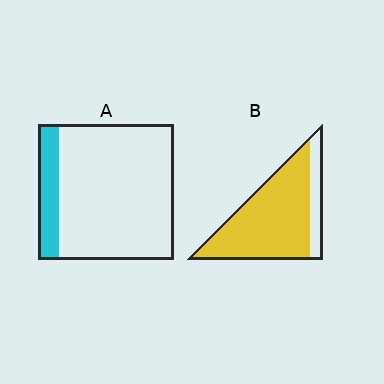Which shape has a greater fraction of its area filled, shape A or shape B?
Shape B.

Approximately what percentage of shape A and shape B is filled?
A is approximately 15% and B is approximately 80%.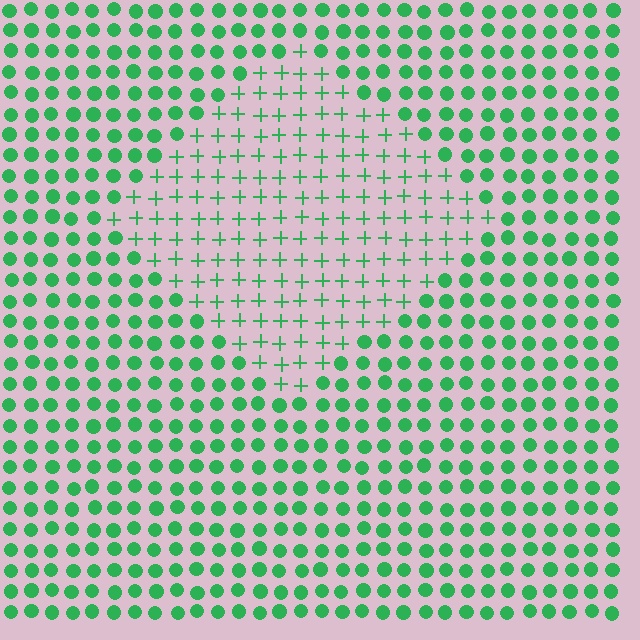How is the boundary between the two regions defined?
The boundary is defined by a change in element shape: plus signs inside vs. circles outside. All elements share the same color and spacing.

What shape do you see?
I see a diamond.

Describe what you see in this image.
The image is filled with small green elements arranged in a uniform grid. A diamond-shaped region contains plus signs, while the surrounding area contains circles. The boundary is defined purely by the change in element shape.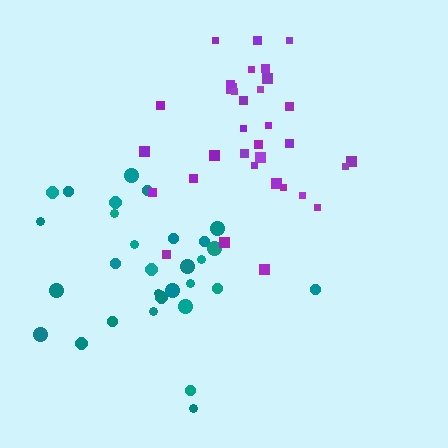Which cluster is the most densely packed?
Purple.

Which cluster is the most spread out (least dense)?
Teal.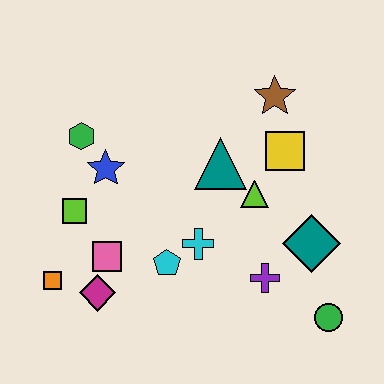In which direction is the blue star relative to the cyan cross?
The blue star is to the left of the cyan cross.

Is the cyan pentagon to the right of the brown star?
No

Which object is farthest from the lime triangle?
The orange square is farthest from the lime triangle.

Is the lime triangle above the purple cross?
Yes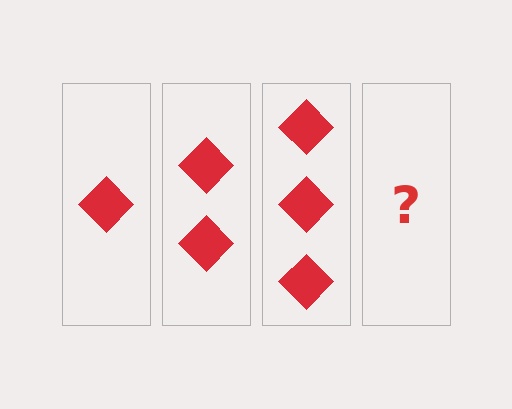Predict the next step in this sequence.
The next step is 4 diamonds.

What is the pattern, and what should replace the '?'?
The pattern is that each step adds one more diamond. The '?' should be 4 diamonds.